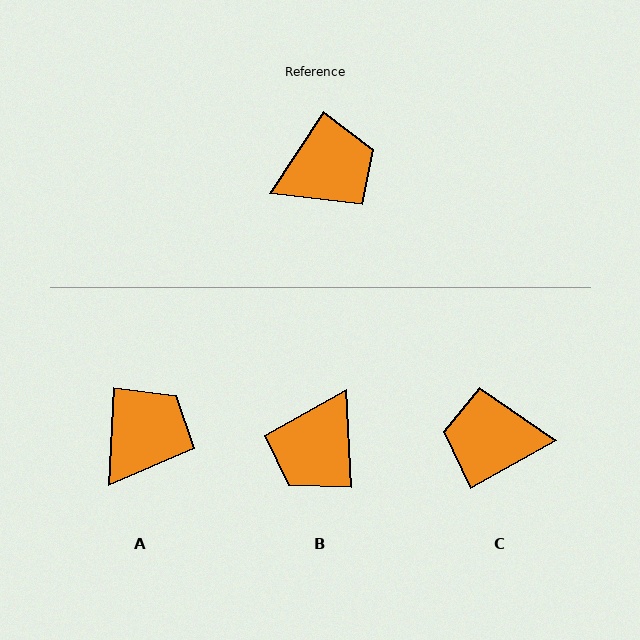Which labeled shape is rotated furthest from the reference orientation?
C, about 153 degrees away.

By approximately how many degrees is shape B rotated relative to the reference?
Approximately 143 degrees clockwise.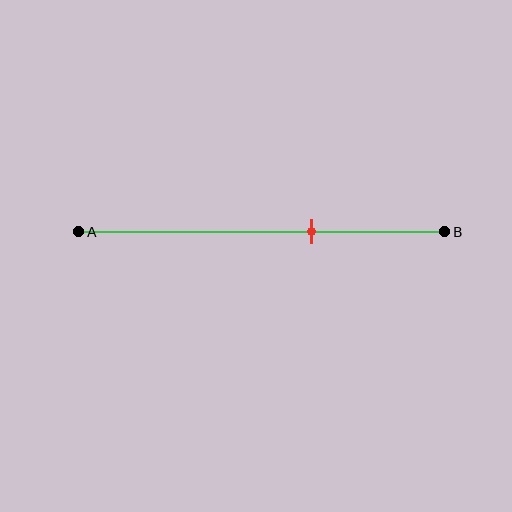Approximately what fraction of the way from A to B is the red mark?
The red mark is approximately 65% of the way from A to B.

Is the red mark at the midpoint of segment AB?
No, the mark is at about 65% from A, not at the 50% midpoint.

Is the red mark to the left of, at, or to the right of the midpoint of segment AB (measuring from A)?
The red mark is to the right of the midpoint of segment AB.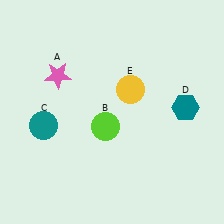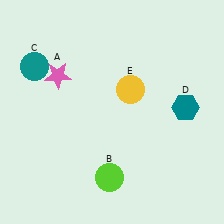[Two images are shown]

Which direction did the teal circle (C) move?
The teal circle (C) moved up.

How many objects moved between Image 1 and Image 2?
2 objects moved between the two images.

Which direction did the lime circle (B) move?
The lime circle (B) moved down.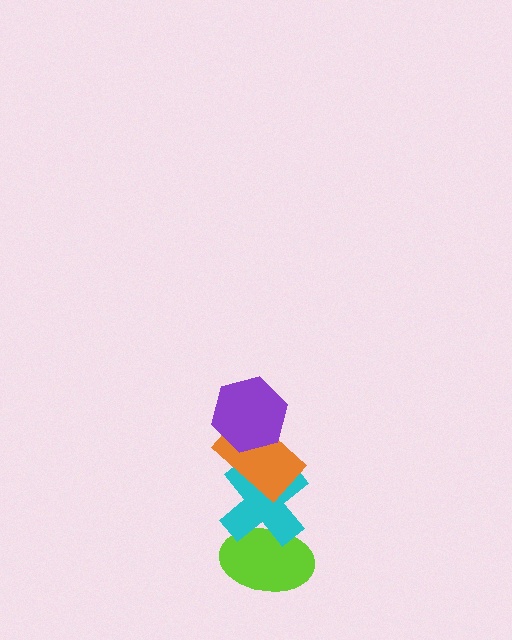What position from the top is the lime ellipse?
The lime ellipse is 4th from the top.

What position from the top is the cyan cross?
The cyan cross is 3rd from the top.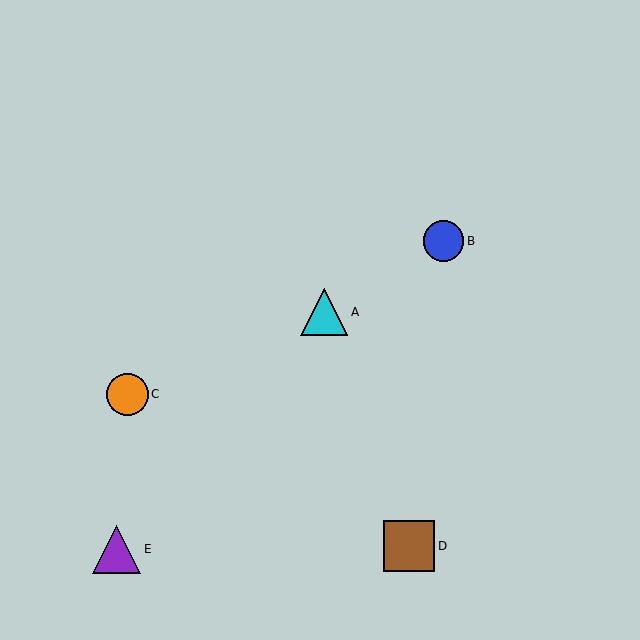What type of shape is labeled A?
Shape A is a cyan triangle.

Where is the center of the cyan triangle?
The center of the cyan triangle is at (324, 312).